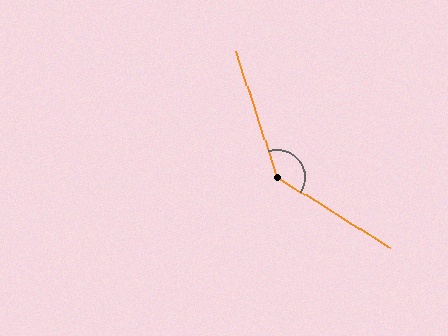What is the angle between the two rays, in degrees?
Approximately 140 degrees.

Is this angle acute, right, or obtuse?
It is obtuse.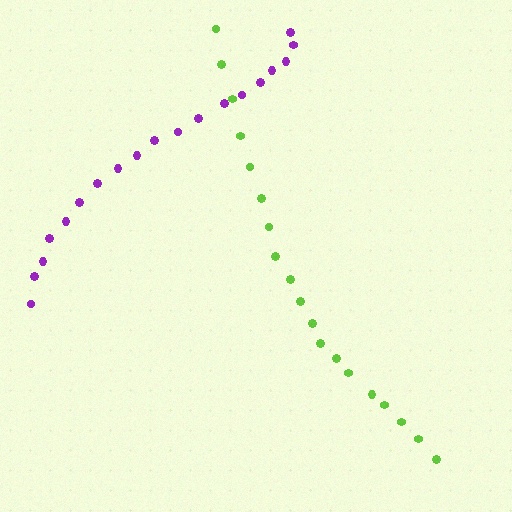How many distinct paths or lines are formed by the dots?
There are 2 distinct paths.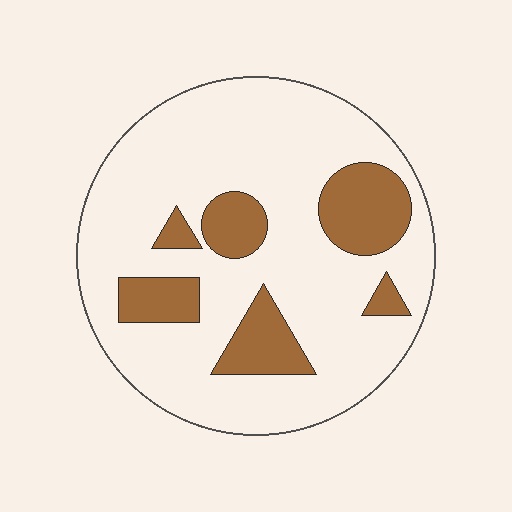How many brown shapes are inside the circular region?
6.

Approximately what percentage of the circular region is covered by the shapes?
Approximately 20%.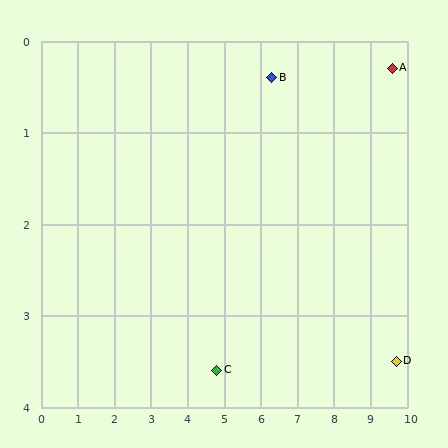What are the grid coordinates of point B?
Point B is at approximately (6.3, 0.4).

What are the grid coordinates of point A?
Point A is at approximately (9.6, 0.3).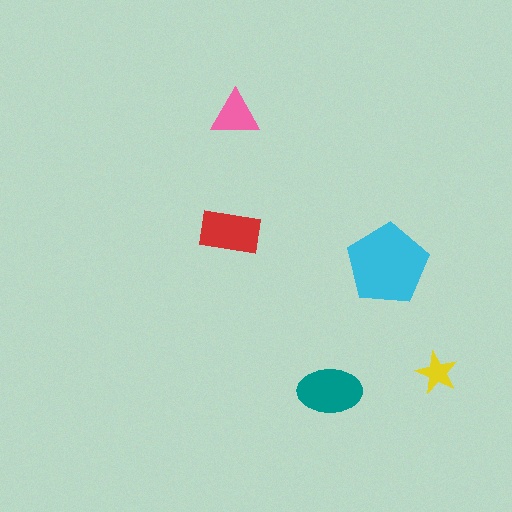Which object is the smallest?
The yellow star.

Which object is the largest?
The cyan pentagon.